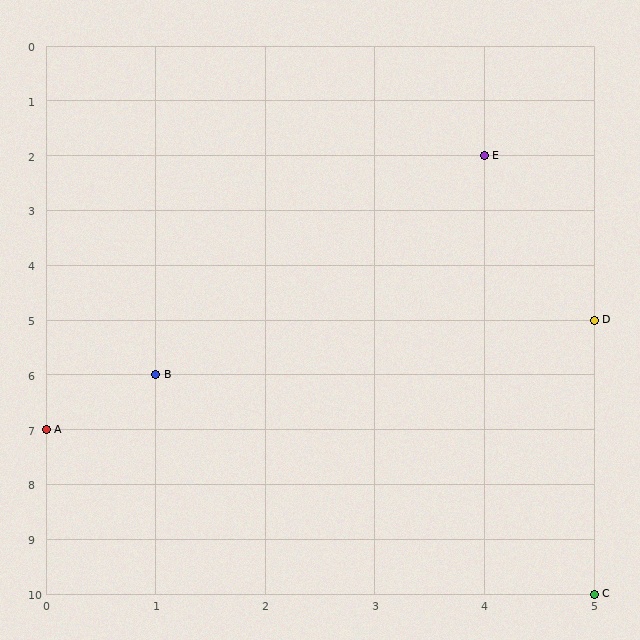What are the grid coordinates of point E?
Point E is at grid coordinates (4, 2).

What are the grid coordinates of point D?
Point D is at grid coordinates (5, 5).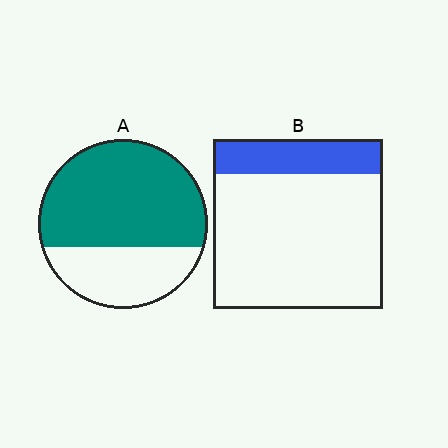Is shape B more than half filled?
No.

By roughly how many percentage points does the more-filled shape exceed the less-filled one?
By roughly 45 percentage points (A over B).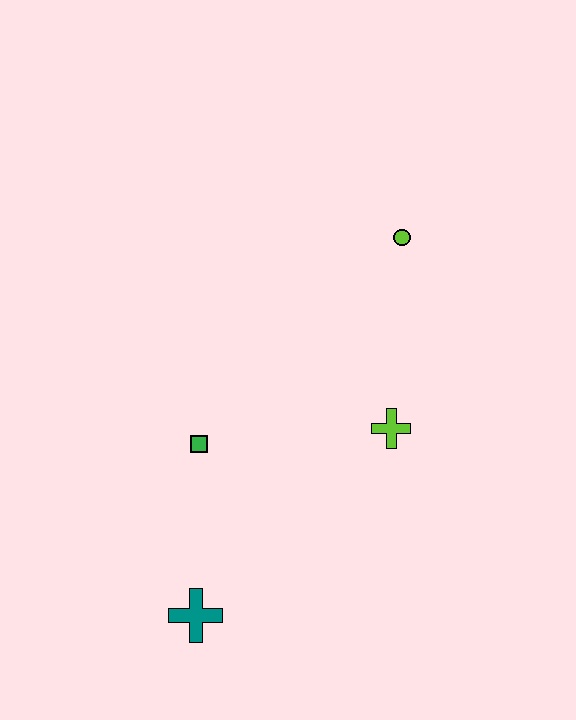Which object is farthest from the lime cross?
The teal cross is farthest from the lime cross.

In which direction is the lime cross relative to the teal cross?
The lime cross is to the right of the teal cross.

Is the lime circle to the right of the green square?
Yes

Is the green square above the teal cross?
Yes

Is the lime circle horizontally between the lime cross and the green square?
No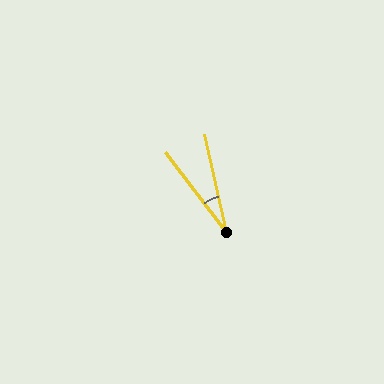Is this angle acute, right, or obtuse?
It is acute.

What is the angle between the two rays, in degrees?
Approximately 24 degrees.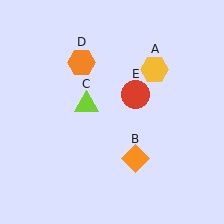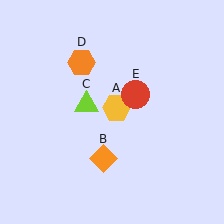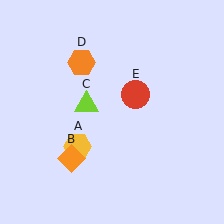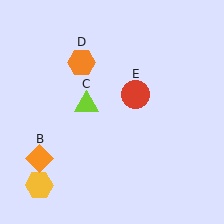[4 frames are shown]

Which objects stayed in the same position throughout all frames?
Lime triangle (object C) and orange hexagon (object D) and red circle (object E) remained stationary.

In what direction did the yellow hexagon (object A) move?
The yellow hexagon (object A) moved down and to the left.